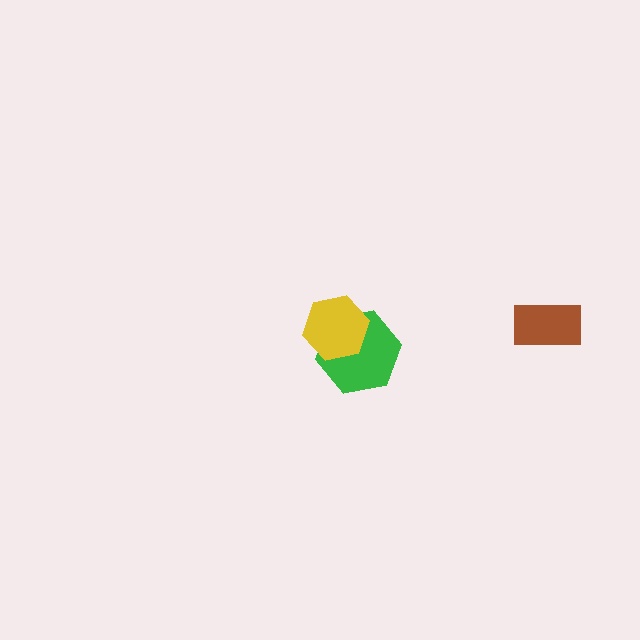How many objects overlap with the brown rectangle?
0 objects overlap with the brown rectangle.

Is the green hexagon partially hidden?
Yes, it is partially covered by another shape.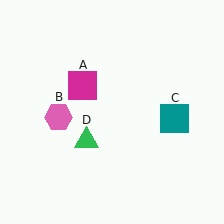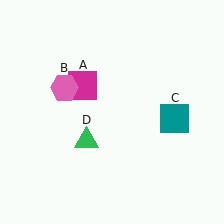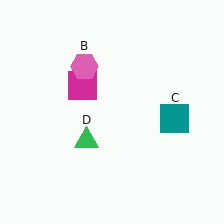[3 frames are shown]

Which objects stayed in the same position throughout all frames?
Magenta square (object A) and teal square (object C) and green triangle (object D) remained stationary.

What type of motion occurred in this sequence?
The pink hexagon (object B) rotated clockwise around the center of the scene.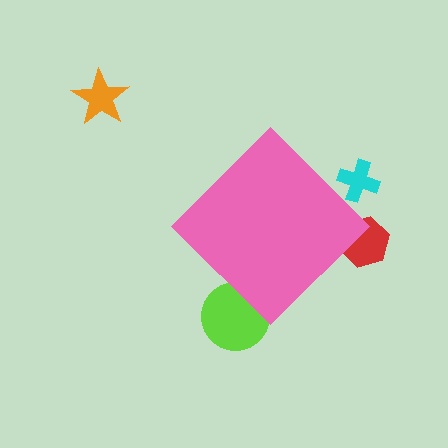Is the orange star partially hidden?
No, the orange star is fully visible.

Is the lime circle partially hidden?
Yes, the lime circle is partially hidden behind the pink diamond.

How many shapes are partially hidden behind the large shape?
3 shapes are partially hidden.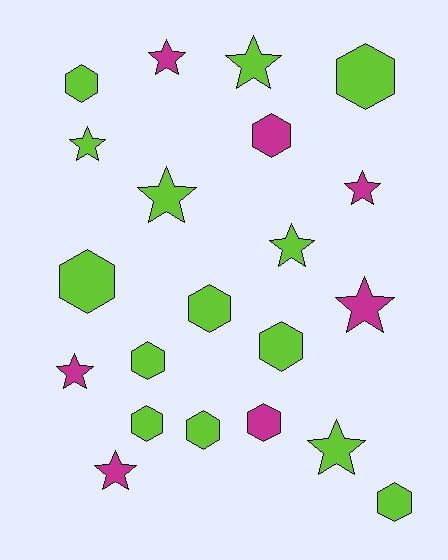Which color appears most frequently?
Lime, with 14 objects.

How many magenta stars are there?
There are 5 magenta stars.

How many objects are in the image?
There are 21 objects.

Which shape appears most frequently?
Hexagon, with 11 objects.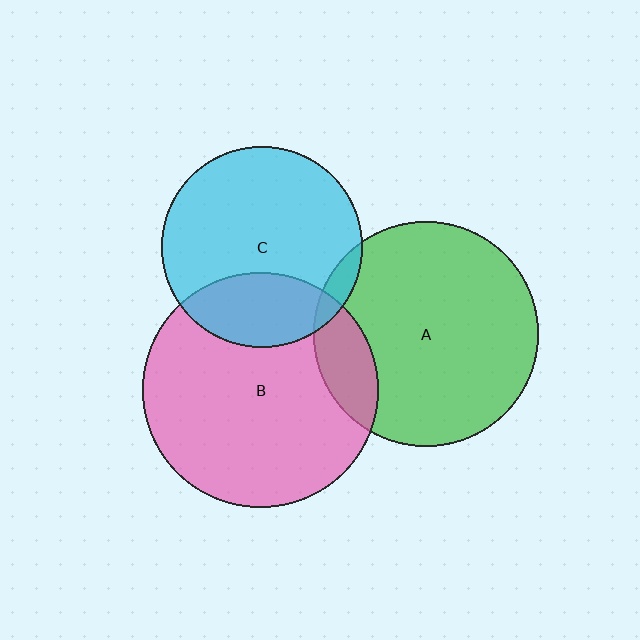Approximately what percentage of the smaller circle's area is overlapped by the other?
Approximately 25%.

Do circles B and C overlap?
Yes.